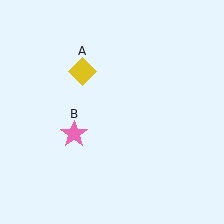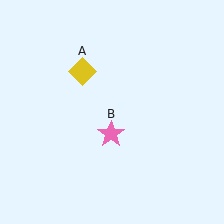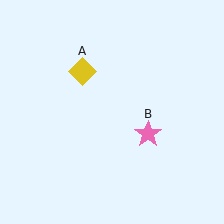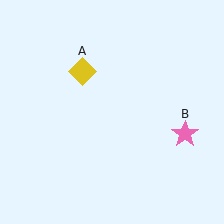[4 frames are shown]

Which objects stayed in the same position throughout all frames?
Yellow diamond (object A) remained stationary.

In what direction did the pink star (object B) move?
The pink star (object B) moved right.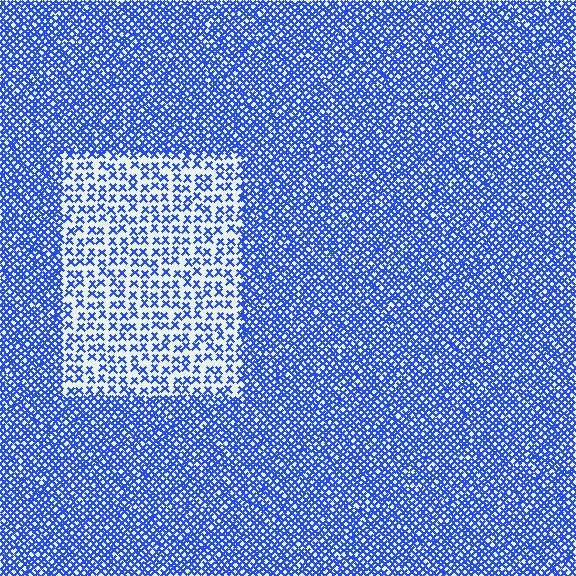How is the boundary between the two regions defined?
The boundary is defined by a change in element density (approximately 2.4x ratio). All elements are the same color, size, and shape.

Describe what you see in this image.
The image contains small blue elements arranged at two different densities. A rectangle-shaped region is visible where the elements are less densely packed than the surrounding area.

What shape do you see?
I see a rectangle.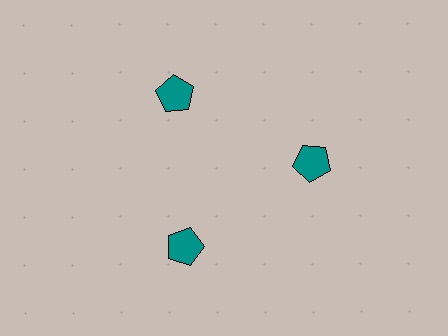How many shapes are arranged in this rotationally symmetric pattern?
There are 3 shapes, arranged in 3 groups of 1.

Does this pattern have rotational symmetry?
Yes, this pattern has 3-fold rotational symmetry. It looks the same after rotating 120 degrees around the center.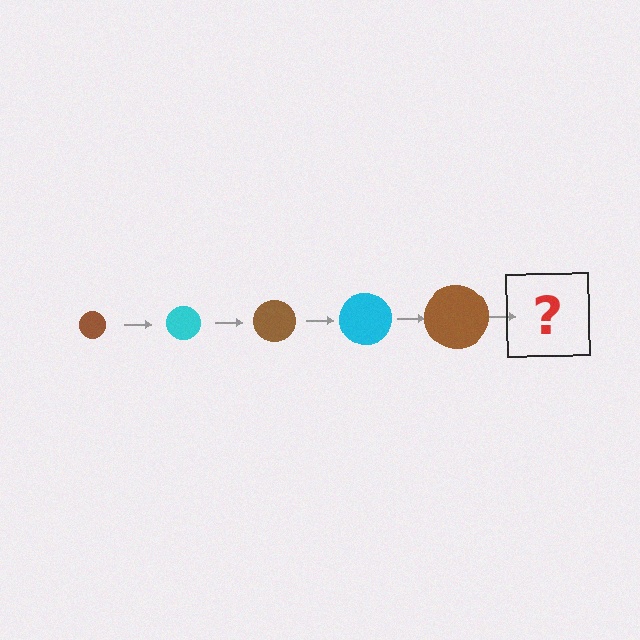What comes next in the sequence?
The next element should be a cyan circle, larger than the previous one.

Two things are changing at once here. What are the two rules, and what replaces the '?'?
The two rules are that the circle grows larger each step and the color cycles through brown and cyan. The '?' should be a cyan circle, larger than the previous one.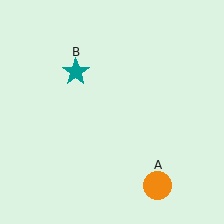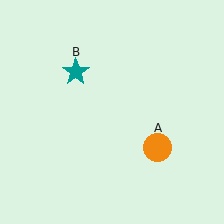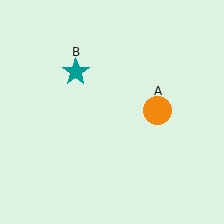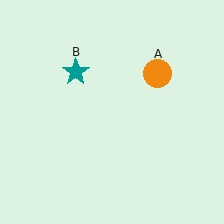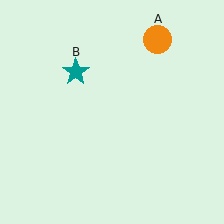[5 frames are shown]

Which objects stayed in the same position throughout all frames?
Teal star (object B) remained stationary.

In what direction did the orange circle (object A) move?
The orange circle (object A) moved up.